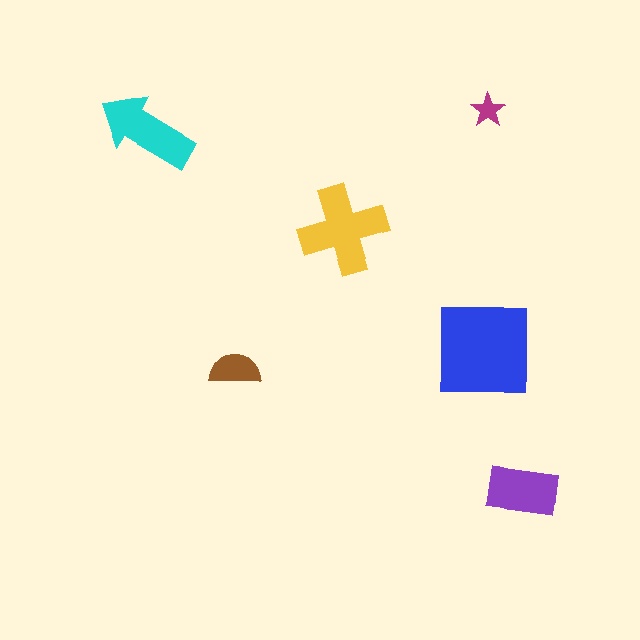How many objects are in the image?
There are 6 objects in the image.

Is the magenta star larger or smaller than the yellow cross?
Smaller.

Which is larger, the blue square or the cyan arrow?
The blue square.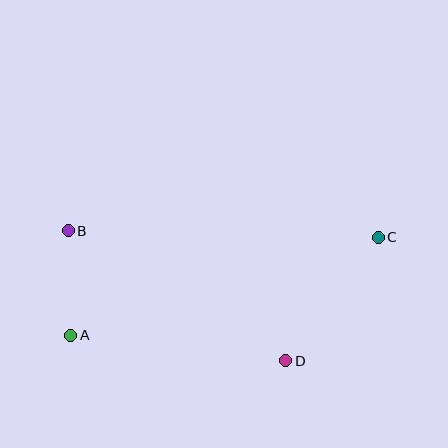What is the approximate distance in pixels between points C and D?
The distance between C and D is approximately 154 pixels.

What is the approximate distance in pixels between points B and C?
The distance between B and C is approximately 310 pixels.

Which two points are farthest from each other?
Points A and C are farthest from each other.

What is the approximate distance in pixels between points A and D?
The distance between A and D is approximately 217 pixels.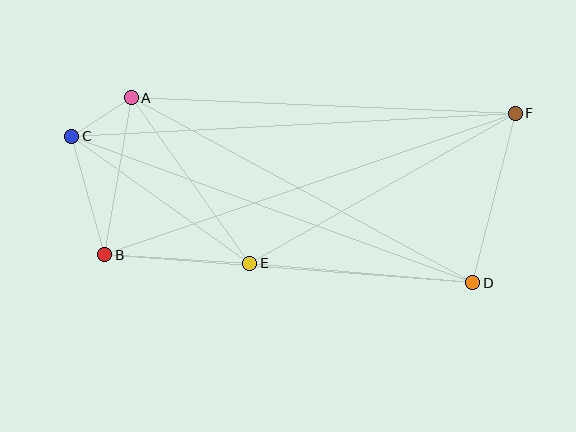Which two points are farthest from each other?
Points C and F are farthest from each other.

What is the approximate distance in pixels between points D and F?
The distance between D and F is approximately 175 pixels.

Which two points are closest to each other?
Points A and C are closest to each other.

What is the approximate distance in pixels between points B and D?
The distance between B and D is approximately 369 pixels.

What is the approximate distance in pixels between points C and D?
The distance between C and D is approximately 427 pixels.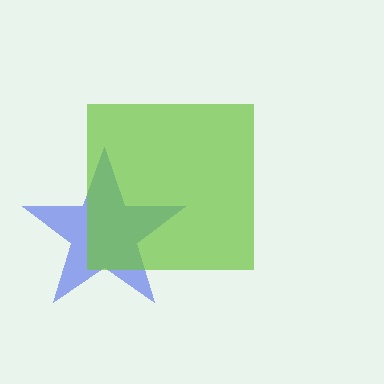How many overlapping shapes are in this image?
There are 2 overlapping shapes in the image.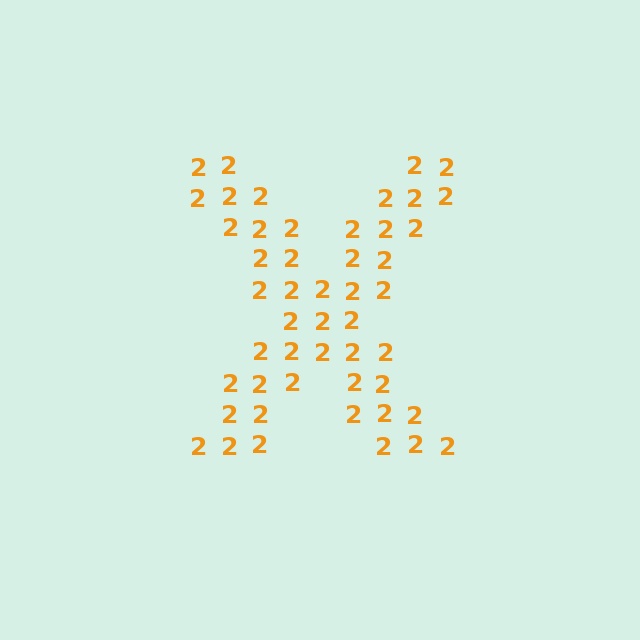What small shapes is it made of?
It is made of small digit 2's.